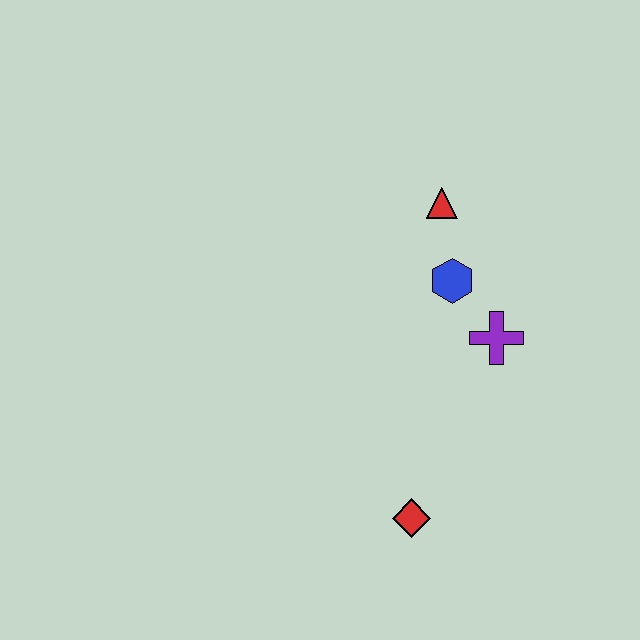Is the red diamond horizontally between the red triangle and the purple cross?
No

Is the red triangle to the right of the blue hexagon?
No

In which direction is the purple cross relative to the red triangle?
The purple cross is below the red triangle.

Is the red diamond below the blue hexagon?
Yes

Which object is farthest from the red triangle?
The red diamond is farthest from the red triangle.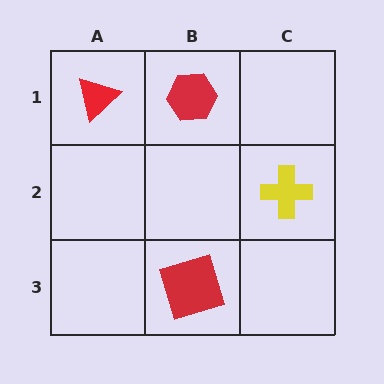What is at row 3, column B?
A red square.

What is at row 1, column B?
A red hexagon.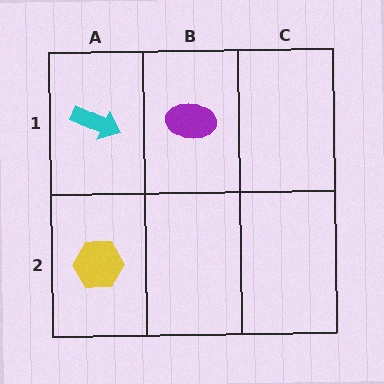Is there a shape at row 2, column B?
No, that cell is empty.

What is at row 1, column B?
A purple ellipse.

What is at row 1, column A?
A cyan arrow.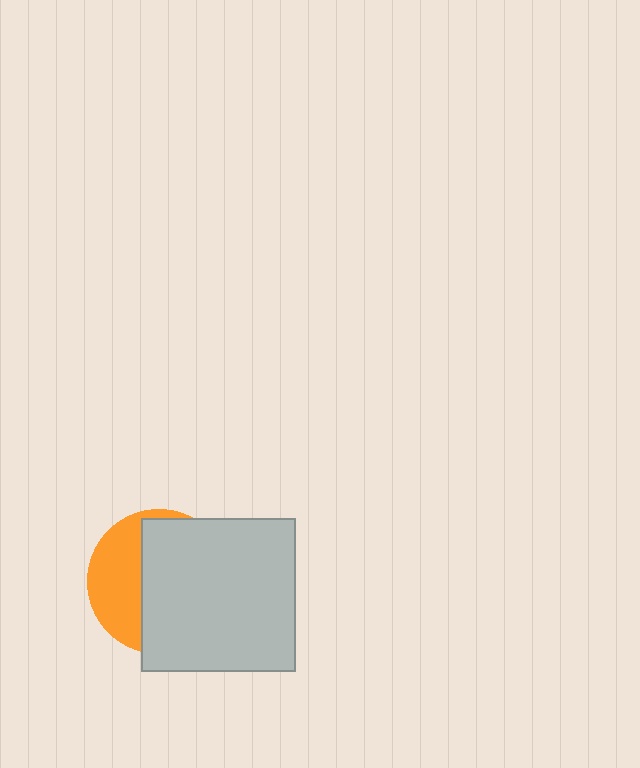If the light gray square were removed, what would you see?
You would see the complete orange circle.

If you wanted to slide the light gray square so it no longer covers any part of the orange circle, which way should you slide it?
Slide it right — that is the most direct way to separate the two shapes.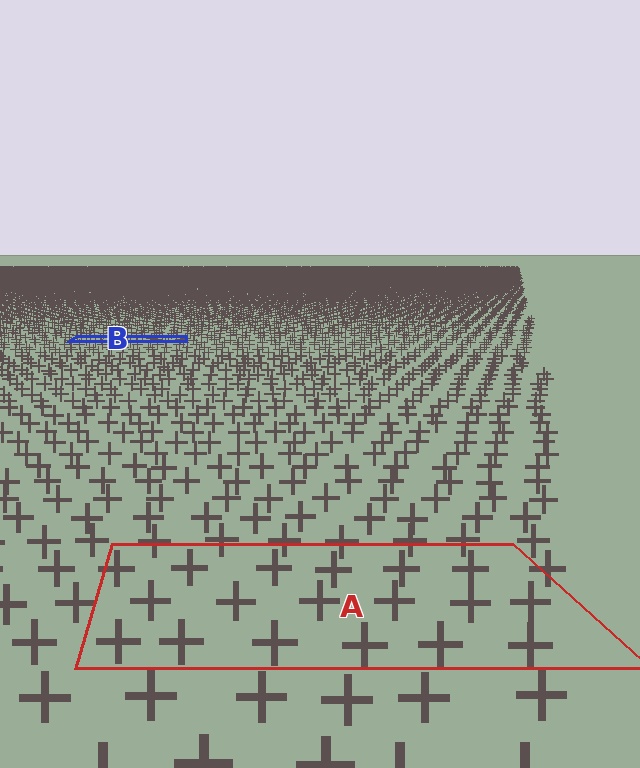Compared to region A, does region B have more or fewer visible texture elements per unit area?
Region B has more texture elements per unit area — they are packed more densely because it is farther away.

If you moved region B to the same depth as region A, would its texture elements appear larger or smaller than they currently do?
They would appear larger. At a closer depth, the same texture elements are projected at a bigger on-screen size.